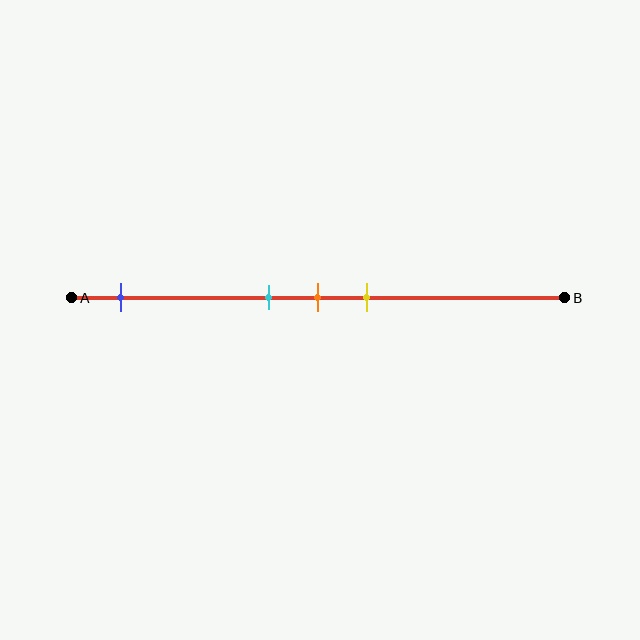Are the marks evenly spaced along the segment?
No, the marks are not evenly spaced.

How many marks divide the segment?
There are 4 marks dividing the segment.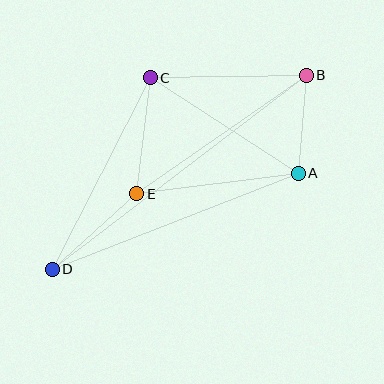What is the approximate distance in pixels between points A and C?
The distance between A and C is approximately 176 pixels.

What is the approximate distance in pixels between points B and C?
The distance between B and C is approximately 156 pixels.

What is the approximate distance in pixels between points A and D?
The distance between A and D is approximately 264 pixels.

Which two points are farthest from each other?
Points B and D are farthest from each other.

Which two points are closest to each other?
Points A and B are closest to each other.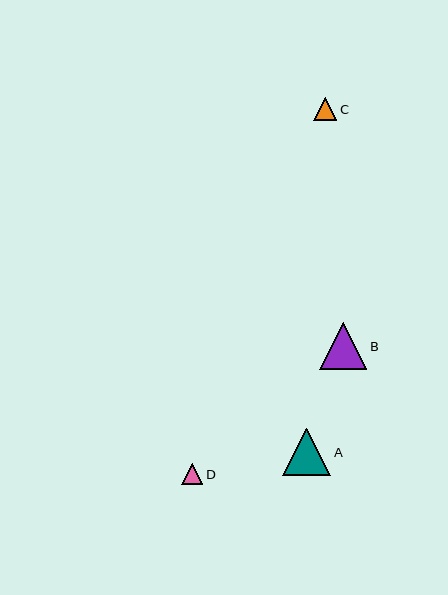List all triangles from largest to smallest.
From largest to smallest: A, B, C, D.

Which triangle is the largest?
Triangle A is the largest with a size of approximately 48 pixels.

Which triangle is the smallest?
Triangle D is the smallest with a size of approximately 21 pixels.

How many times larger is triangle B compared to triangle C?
Triangle B is approximately 2.0 times the size of triangle C.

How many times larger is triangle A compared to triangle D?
Triangle A is approximately 2.2 times the size of triangle D.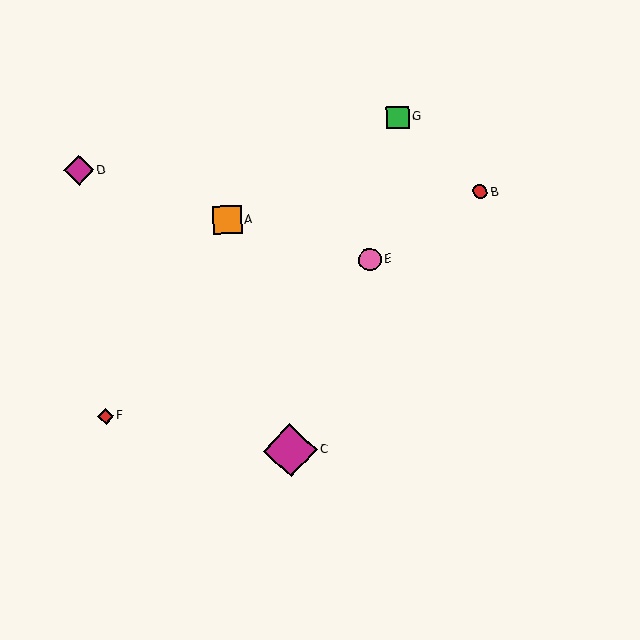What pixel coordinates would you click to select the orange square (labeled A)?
Click at (227, 220) to select the orange square A.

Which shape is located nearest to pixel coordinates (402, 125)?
The green square (labeled G) at (398, 117) is nearest to that location.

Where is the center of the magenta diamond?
The center of the magenta diamond is at (79, 170).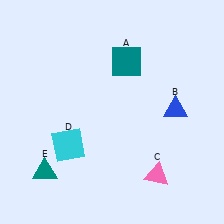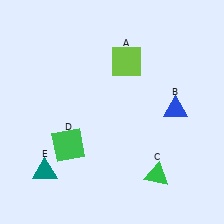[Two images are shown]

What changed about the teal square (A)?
In Image 1, A is teal. In Image 2, it changed to lime.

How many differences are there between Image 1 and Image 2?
There are 3 differences between the two images.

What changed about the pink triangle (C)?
In Image 1, C is pink. In Image 2, it changed to green.